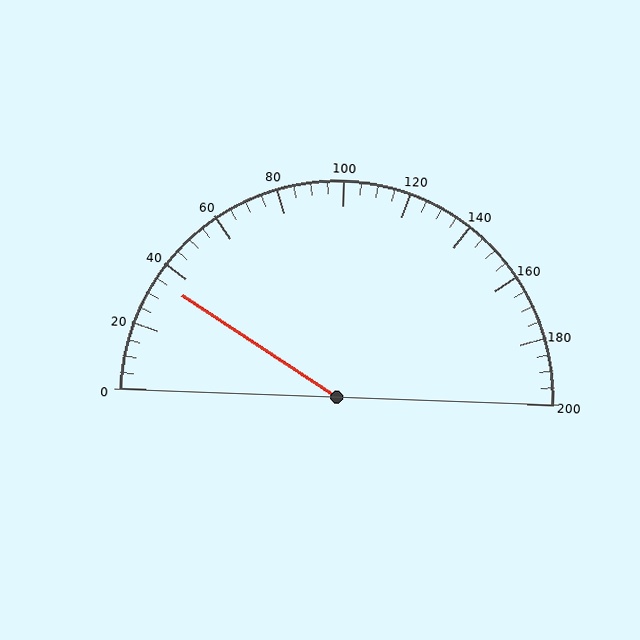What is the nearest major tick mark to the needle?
The nearest major tick mark is 40.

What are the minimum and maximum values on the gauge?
The gauge ranges from 0 to 200.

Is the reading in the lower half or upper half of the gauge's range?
The reading is in the lower half of the range (0 to 200).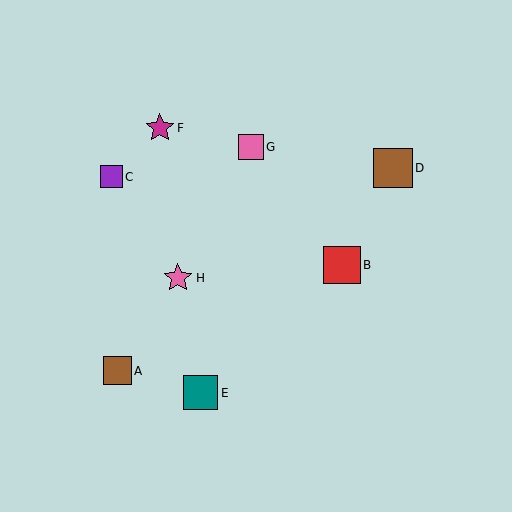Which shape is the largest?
The brown square (labeled D) is the largest.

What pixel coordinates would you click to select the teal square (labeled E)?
Click at (200, 393) to select the teal square E.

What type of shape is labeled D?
Shape D is a brown square.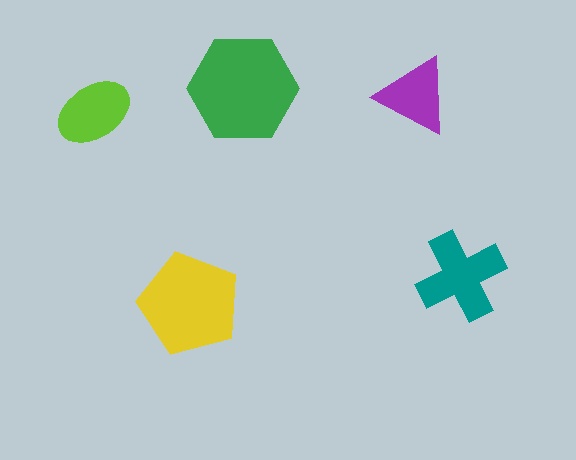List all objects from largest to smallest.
The green hexagon, the yellow pentagon, the teal cross, the lime ellipse, the purple triangle.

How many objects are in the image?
There are 5 objects in the image.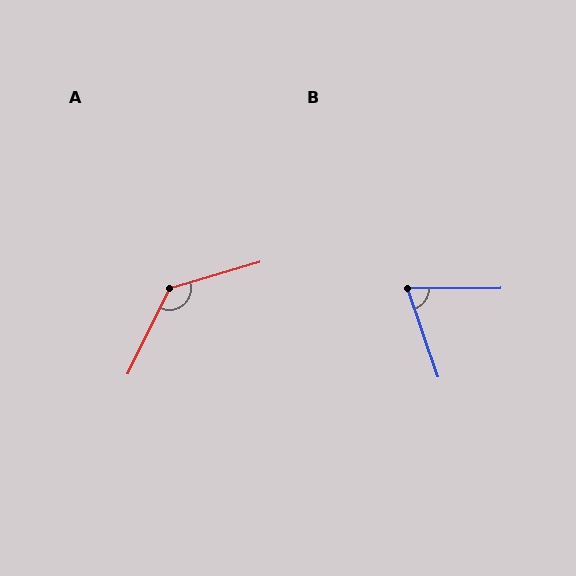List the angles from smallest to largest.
B (71°), A (132°).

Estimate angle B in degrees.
Approximately 71 degrees.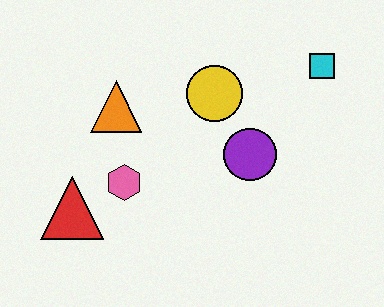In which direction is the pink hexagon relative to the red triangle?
The pink hexagon is to the right of the red triangle.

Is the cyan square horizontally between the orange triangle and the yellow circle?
No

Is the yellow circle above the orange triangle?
Yes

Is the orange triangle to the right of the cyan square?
No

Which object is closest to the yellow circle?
The purple circle is closest to the yellow circle.